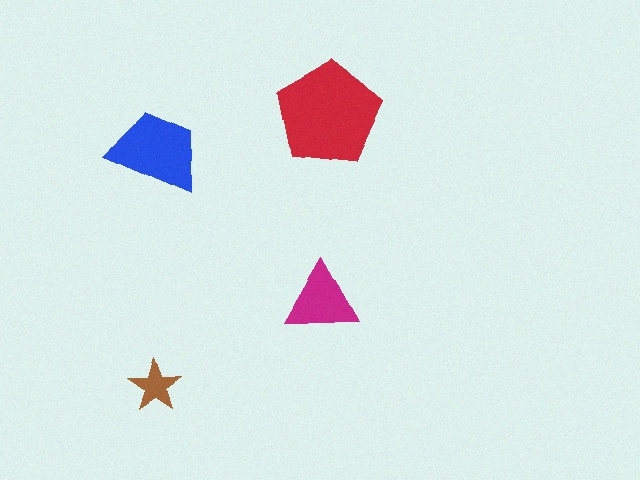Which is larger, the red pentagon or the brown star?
The red pentagon.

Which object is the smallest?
The brown star.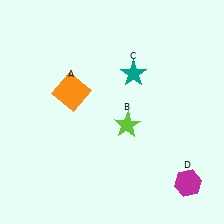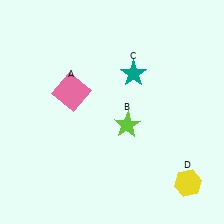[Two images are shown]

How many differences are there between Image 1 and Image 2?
There are 2 differences between the two images.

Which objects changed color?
A changed from orange to pink. D changed from magenta to yellow.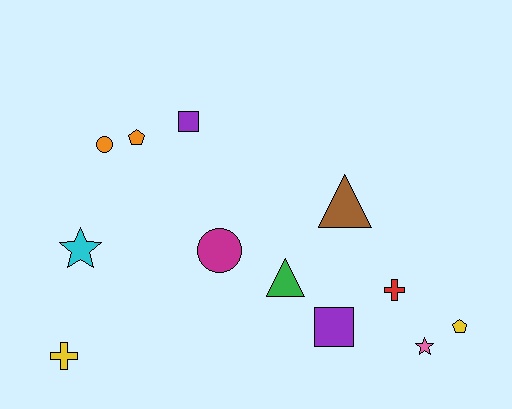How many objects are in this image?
There are 12 objects.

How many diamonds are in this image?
There are no diamonds.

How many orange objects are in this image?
There are 2 orange objects.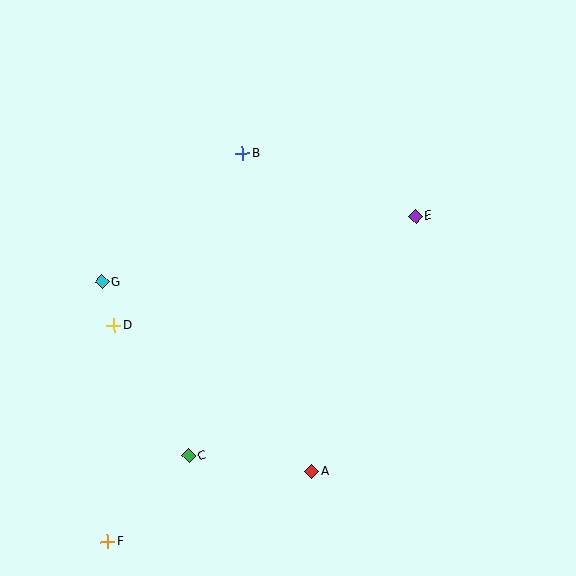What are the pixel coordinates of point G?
Point G is at (102, 282).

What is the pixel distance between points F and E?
The distance between F and E is 448 pixels.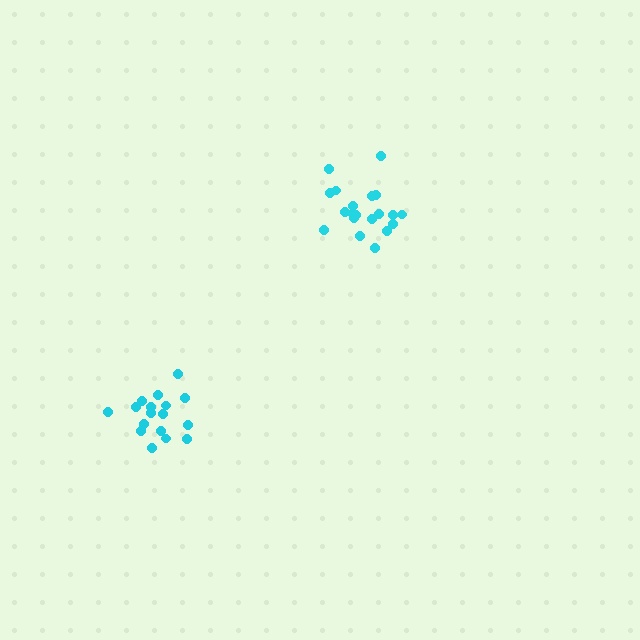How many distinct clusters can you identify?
There are 2 distinct clusters.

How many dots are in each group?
Group 1: 20 dots, Group 2: 17 dots (37 total).